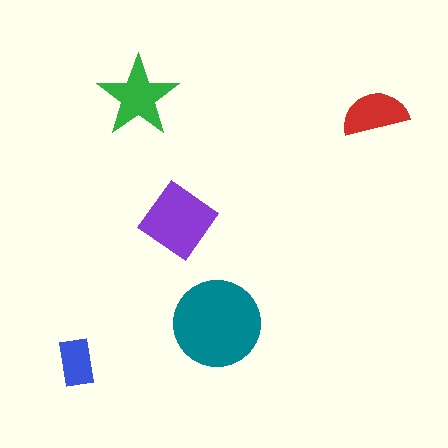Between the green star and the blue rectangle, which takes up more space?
The green star.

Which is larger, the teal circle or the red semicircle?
The teal circle.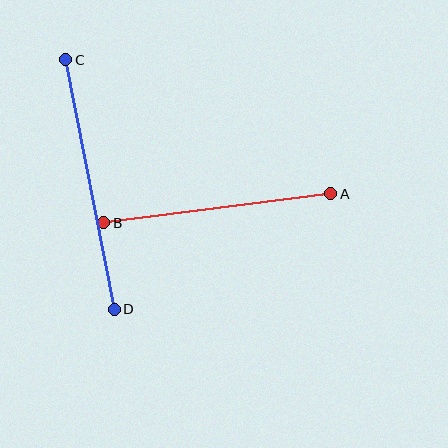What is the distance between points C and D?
The distance is approximately 254 pixels.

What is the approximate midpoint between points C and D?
The midpoint is at approximately (90, 185) pixels.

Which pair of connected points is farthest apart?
Points C and D are farthest apart.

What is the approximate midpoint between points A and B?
The midpoint is at approximately (217, 208) pixels.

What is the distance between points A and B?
The distance is approximately 229 pixels.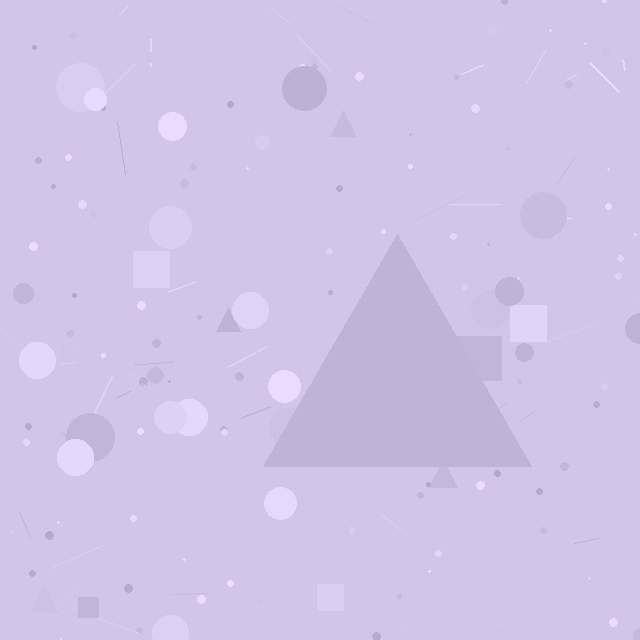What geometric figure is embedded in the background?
A triangle is embedded in the background.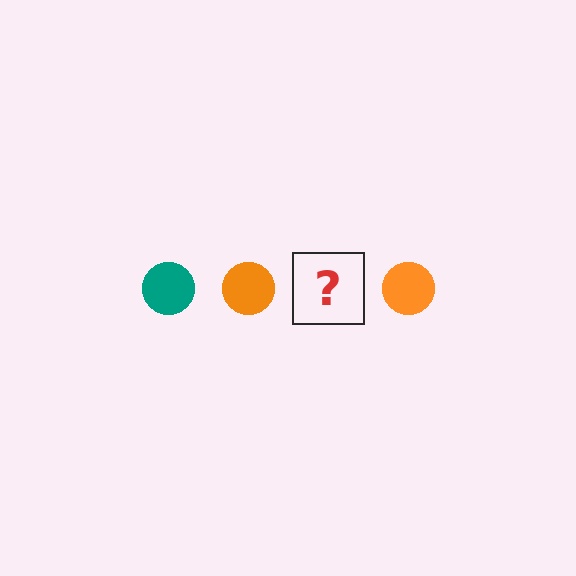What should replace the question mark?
The question mark should be replaced with a teal circle.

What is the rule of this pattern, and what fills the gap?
The rule is that the pattern cycles through teal, orange circles. The gap should be filled with a teal circle.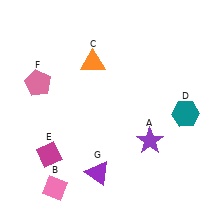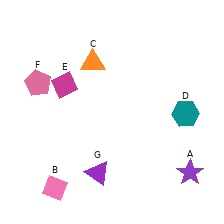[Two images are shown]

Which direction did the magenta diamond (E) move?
The magenta diamond (E) moved up.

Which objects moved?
The objects that moved are: the purple star (A), the magenta diamond (E).